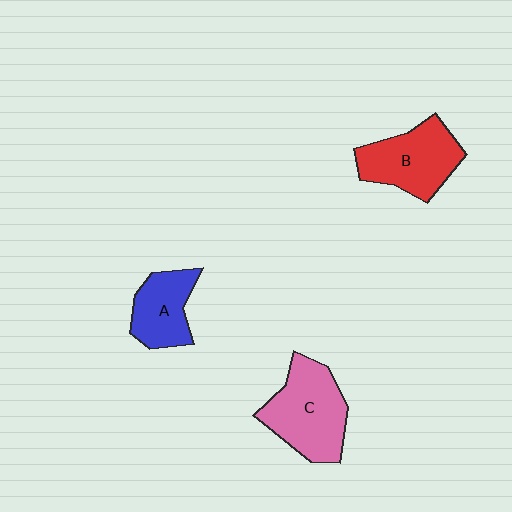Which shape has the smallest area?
Shape A (blue).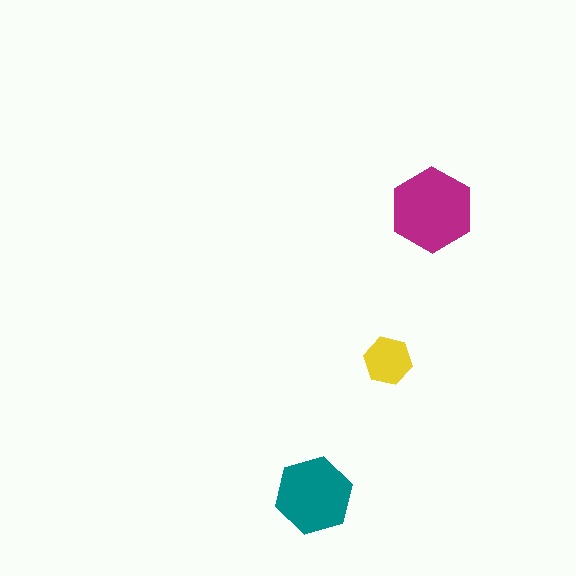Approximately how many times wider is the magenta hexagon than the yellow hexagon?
About 1.5 times wider.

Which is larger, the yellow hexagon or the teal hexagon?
The teal one.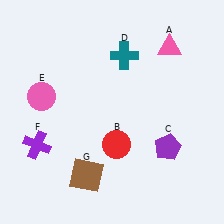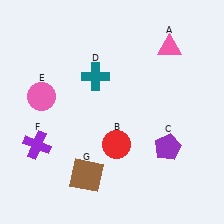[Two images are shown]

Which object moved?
The teal cross (D) moved left.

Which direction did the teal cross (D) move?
The teal cross (D) moved left.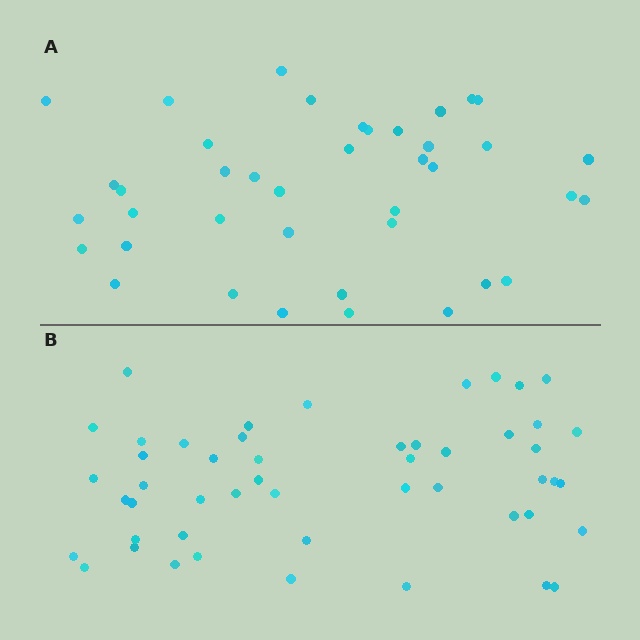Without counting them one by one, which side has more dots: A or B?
Region B (the bottom region) has more dots.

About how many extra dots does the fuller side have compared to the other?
Region B has roughly 10 or so more dots than region A.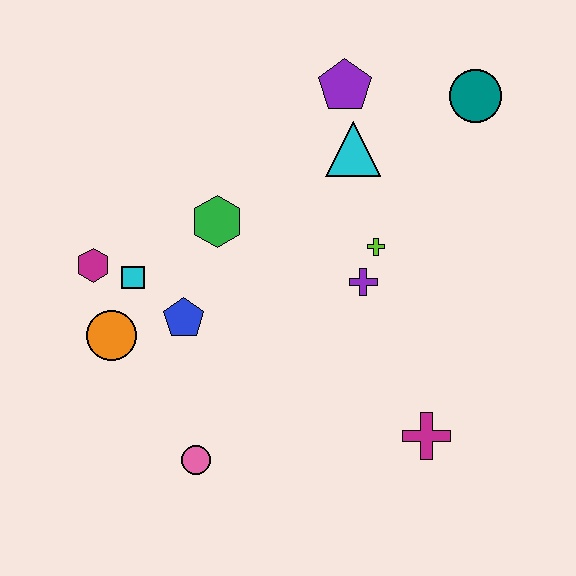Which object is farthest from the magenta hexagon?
The teal circle is farthest from the magenta hexagon.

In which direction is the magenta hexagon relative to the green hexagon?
The magenta hexagon is to the left of the green hexagon.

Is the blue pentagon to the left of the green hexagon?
Yes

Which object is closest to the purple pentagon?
The cyan triangle is closest to the purple pentagon.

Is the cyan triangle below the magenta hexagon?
No